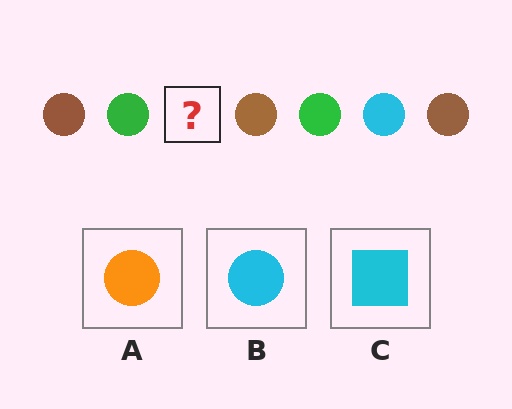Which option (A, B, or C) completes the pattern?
B.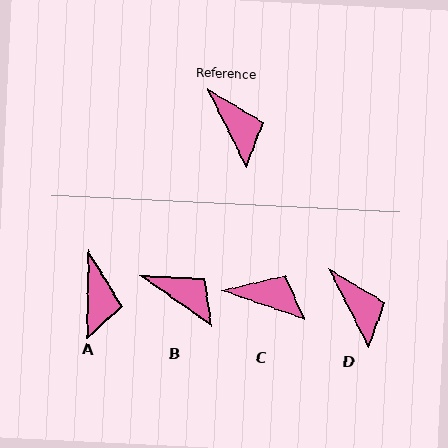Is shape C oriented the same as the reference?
No, it is off by about 44 degrees.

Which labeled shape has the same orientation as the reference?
D.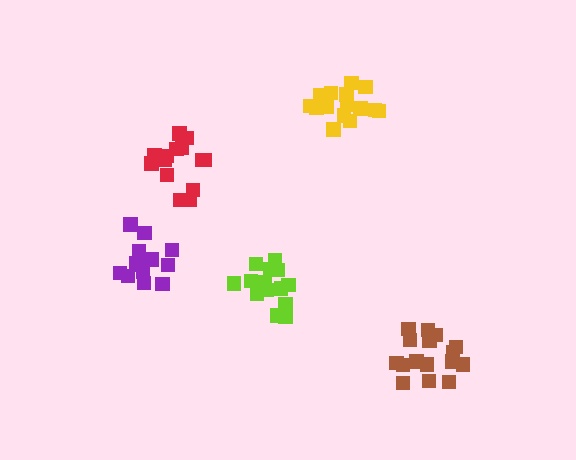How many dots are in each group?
Group 1: 14 dots, Group 2: 14 dots, Group 3: 15 dots, Group 4: 16 dots, Group 5: 14 dots (73 total).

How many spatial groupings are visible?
There are 5 spatial groupings.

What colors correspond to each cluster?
The clusters are colored: red, lime, yellow, brown, purple.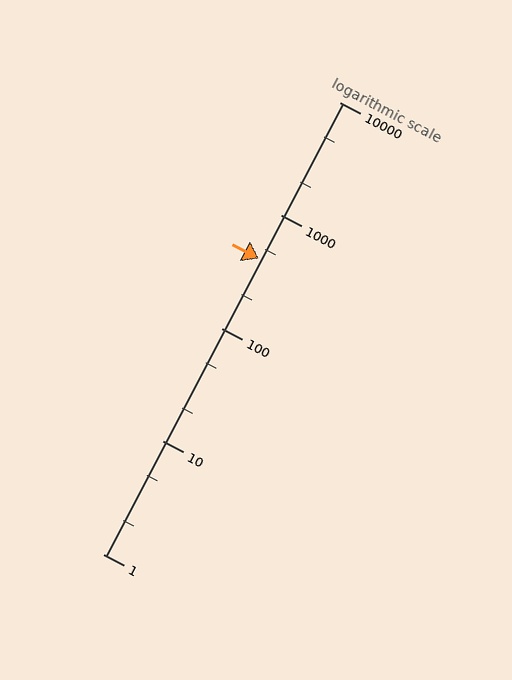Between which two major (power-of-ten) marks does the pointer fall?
The pointer is between 100 and 1000.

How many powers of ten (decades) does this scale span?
The scale spans 4 decades, from 1 to 10000.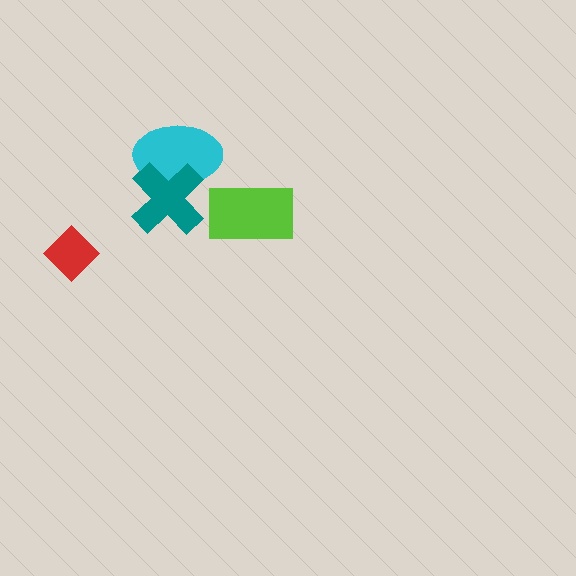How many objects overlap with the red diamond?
0 objects overlap with the red diamond.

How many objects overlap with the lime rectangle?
0 objects overlap with the lime rectangle.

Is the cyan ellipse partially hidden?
Yes, it is partially covered by another shape.